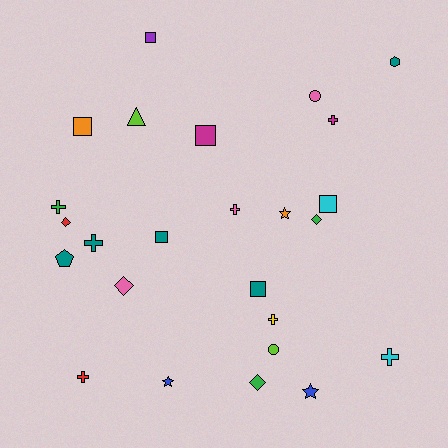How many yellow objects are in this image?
There is 1 yellow object.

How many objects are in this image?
There are 25 objects.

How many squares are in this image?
There are 6 squares.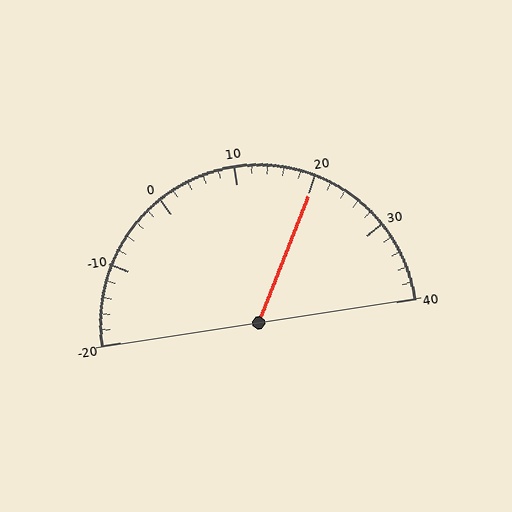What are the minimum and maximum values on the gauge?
The gauge ranges from -20 to 40.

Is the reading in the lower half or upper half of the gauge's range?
The reading is in the upper half of the range (-20 to 40).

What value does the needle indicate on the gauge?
The needle indicates approximately 20.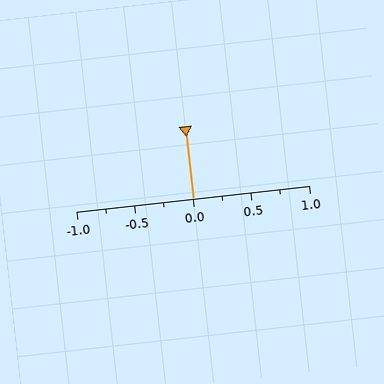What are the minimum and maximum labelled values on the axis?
The axis runs from -1.0 to 1.0.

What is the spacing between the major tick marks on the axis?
The major ticks are spaced 0.5 apart.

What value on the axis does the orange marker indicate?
The marker indicates approximately 0.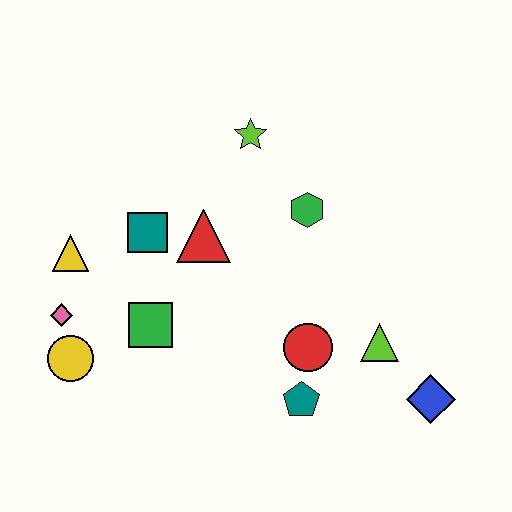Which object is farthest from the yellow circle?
The blue diamond is farthest from the yellow circle.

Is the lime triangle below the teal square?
Yes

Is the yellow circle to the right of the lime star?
No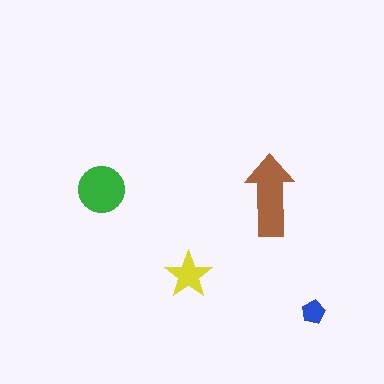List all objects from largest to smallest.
The brown arrow, the green circle, the yellow star, the blue pentagon.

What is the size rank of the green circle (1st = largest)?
2nd.